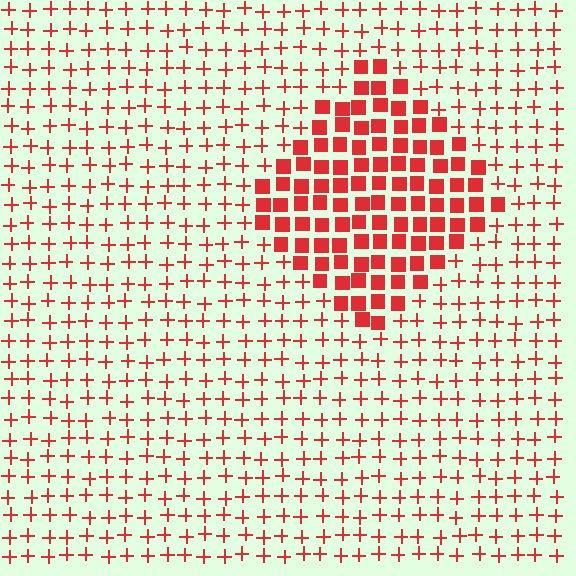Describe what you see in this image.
The image is filled with small red elements arranged in a uniform grid. A diamond-shaped region contains squares, while the surrounding area contains plus signs. The boundary is defined purely by the change in element shape.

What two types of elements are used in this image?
The image uses squares inside the diamond region and plus signs outside it.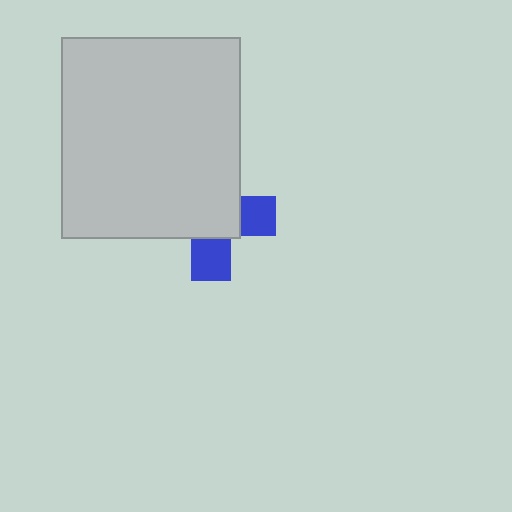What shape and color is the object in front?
The object in front is a light gray rectangle.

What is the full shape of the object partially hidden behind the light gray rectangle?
The partially hidden object is a blue cross.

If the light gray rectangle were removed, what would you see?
You would see the complete blue cross.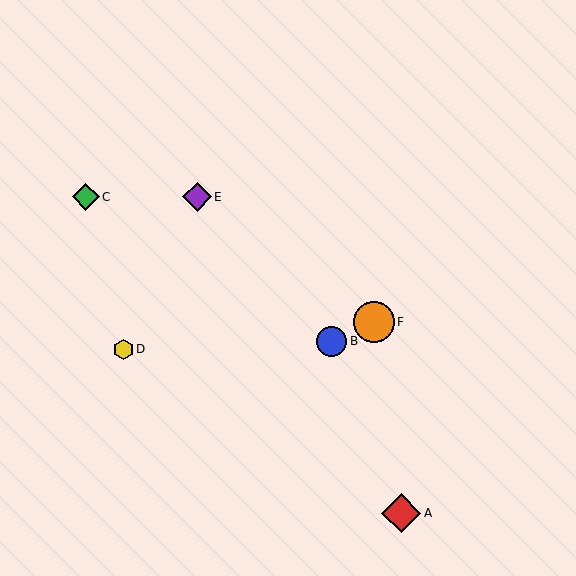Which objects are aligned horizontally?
Objects C, E are aligned horizontally.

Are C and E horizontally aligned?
Yes, both are at y≈197.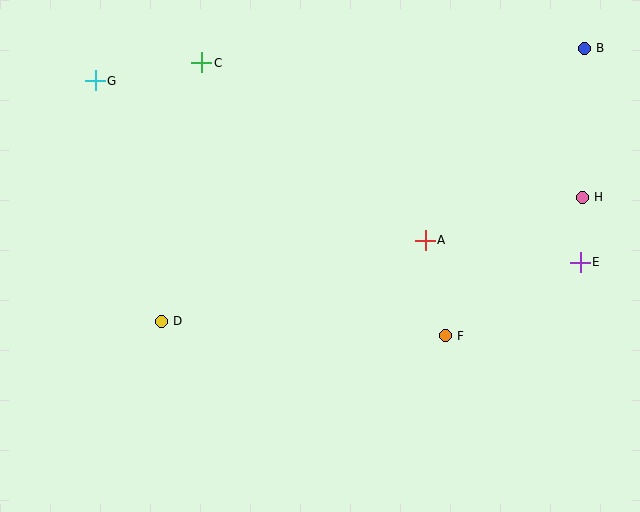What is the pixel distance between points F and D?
The distance between F and D is 285 pixels.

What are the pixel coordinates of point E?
Point E is at (580, 262).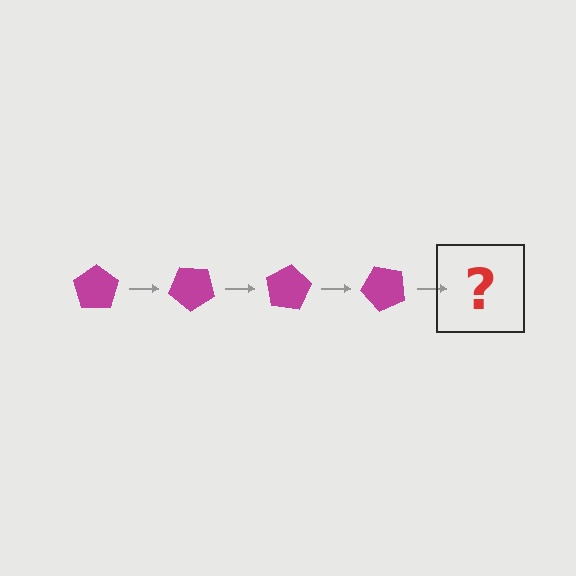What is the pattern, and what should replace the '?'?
The pattern is that the pentagon rotates 40 degrees each step. The '?' should be a magenta pentagon rotated 160 degrees.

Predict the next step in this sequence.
The next step is a magenta pentagon rotated 160 degrees.